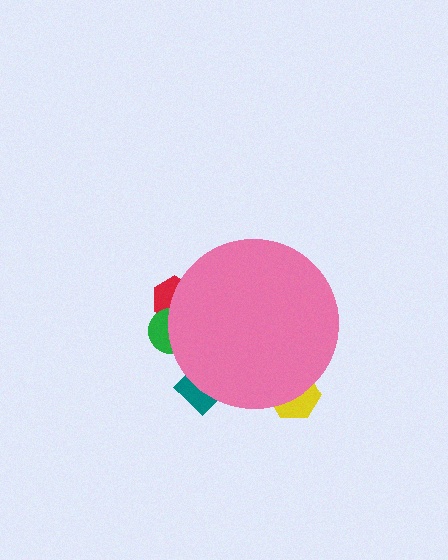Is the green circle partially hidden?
Yes, the green circle is partially hidden behind the pink circle.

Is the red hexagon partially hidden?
Yes, the red hexagon is partially hidden behind the pink circle.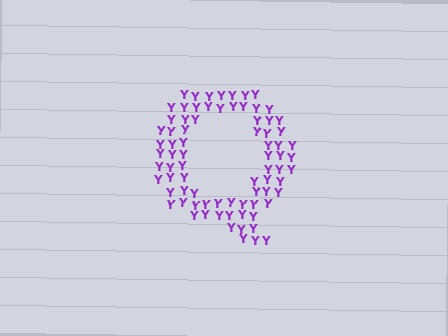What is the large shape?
The large shape is the letter Q.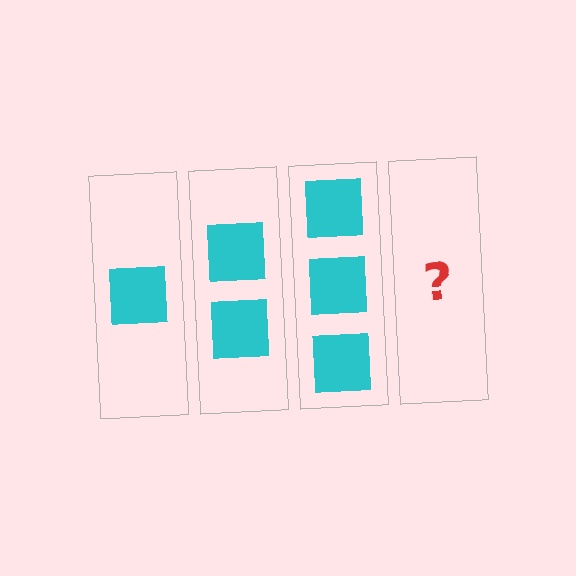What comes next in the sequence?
The next element should be 4 squares.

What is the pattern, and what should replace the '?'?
The pattern is that each step adds one more square. The '?' should be 4 squares.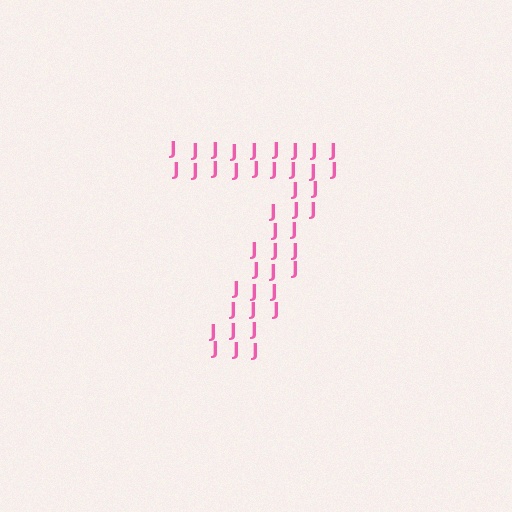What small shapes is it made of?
It is made of small letter J's.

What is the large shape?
The large shape is the digit 7.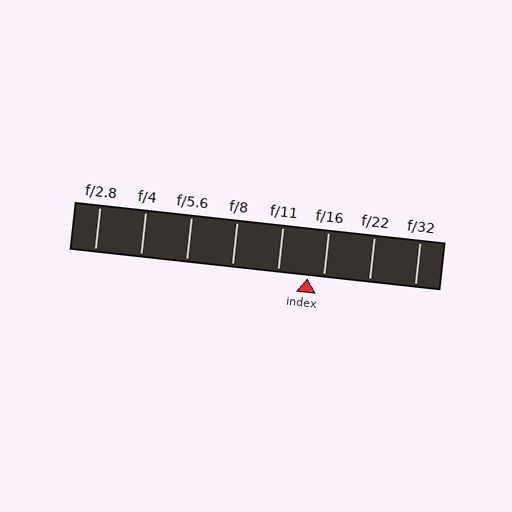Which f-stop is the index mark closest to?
The index mark is closest to f/16.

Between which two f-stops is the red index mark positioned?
The index mark is between f/11 and f/16.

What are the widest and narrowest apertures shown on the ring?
The widest aperture shown is f/2.8 and the narrowest is f/32.